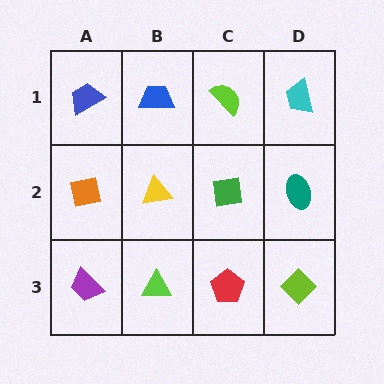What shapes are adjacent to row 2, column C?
A lime semicircle (row 1, column C), a red pentagon (row 3, column C), a yellow triangle (row 2, column B), a teal ellipse (row 2, column D).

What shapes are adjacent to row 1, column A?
An orange square (row 2, column A), a blue trapezoid (row 1, column B).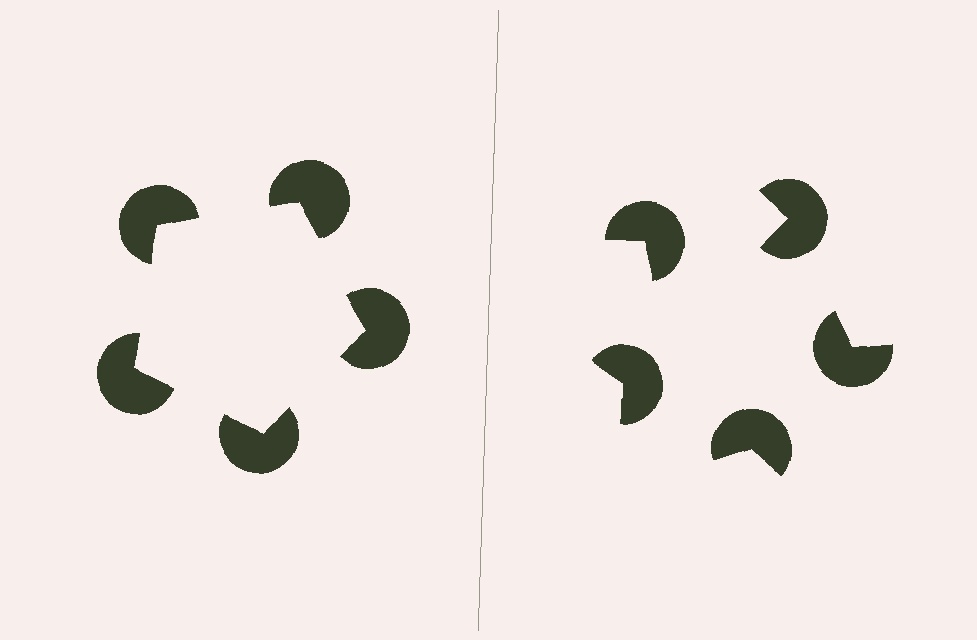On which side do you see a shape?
An illusory pentagon appears on the left side. On the right side the wedge cuts are rotated, so no coherent shape forms.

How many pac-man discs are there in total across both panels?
10 — 5 on each side.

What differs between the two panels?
The pac-man discs are positioned identically on both sides; only the wedge orientations differ. On the left they align to a pentagon; on the right they are misaligned.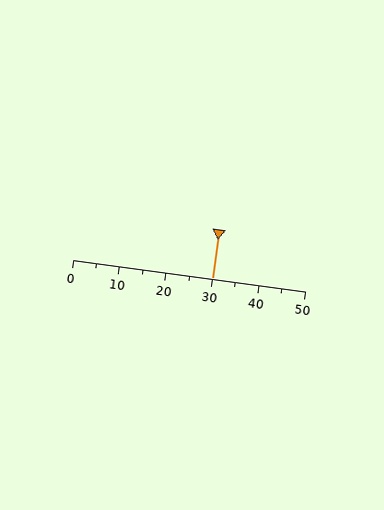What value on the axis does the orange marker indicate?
The marker indicates approximately 30.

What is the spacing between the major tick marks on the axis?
The major ticks are spaced 10 apart.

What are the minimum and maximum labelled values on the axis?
The axis runs from 0 to 50.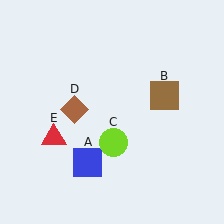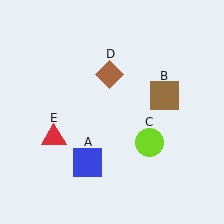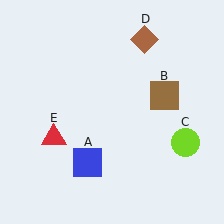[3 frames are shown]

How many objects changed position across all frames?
2 objects changed position: lime circle (object C), brown diamond (object D).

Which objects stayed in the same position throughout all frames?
Blue square (object A) and brown square (object B) and red triangle (object E) remained stationary.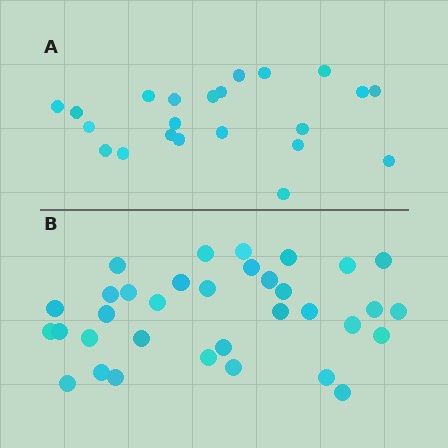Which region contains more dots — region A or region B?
Region B (the bottom region) has more dots.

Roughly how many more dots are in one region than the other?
Region B has roughly 12 or so more dots than region A.